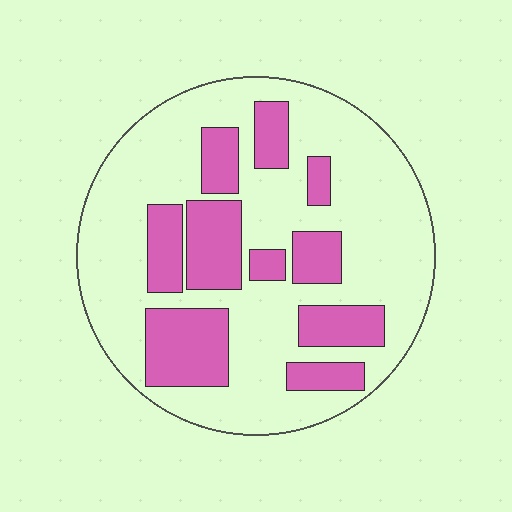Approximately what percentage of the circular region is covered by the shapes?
Approximately 30%.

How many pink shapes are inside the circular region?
10.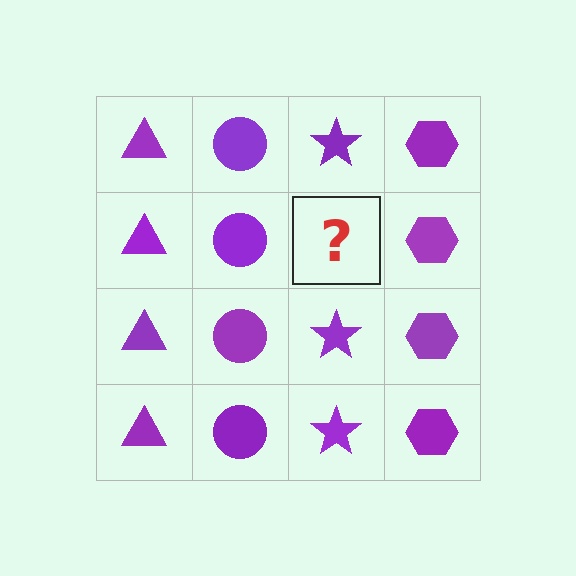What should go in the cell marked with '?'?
The missing cell should contain a purple star.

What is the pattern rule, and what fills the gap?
The rule is that each column has a consistent shape. The gap should be filled with a purple star.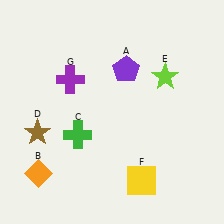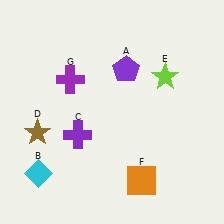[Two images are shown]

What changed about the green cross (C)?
In Image 1, C is green. In Image 2, it changed to purple.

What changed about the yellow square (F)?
In Image 1, F is yellow. In Image 2, it changed to orange.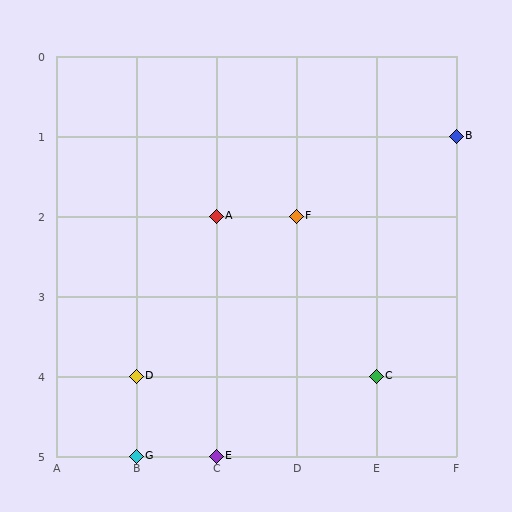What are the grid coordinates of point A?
Point A is at grid coordinates (C, 2).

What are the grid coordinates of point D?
Point D is at grid coordinates (B, 4).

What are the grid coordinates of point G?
Point G is at grid coordinates (B, 5).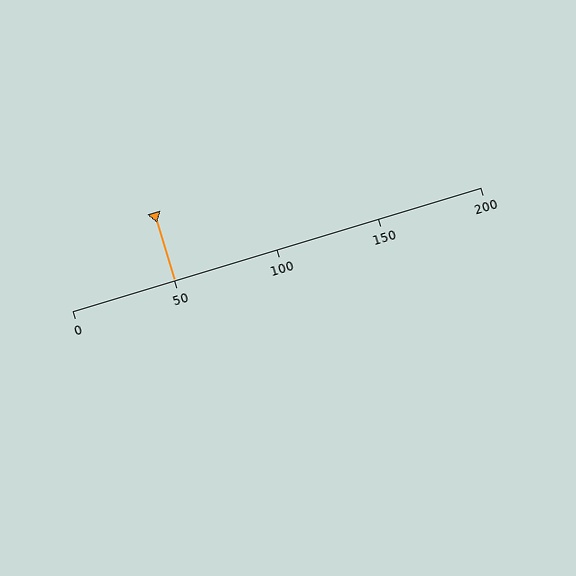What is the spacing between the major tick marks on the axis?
The major ticks are spaced 50 apart.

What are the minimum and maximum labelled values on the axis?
The axis runs from 0 to 200.